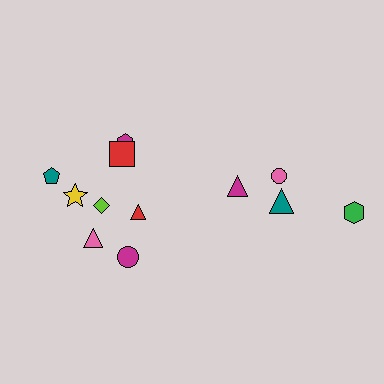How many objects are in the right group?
There are 4 objects.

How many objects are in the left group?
There are 8 objects.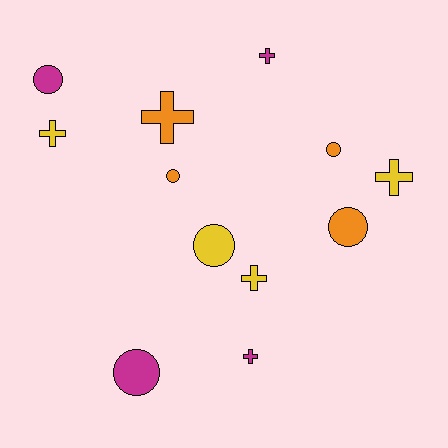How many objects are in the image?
There are 12 objects.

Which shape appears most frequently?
Cross, with 6 objects.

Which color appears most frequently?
Yellow, with 4 objects.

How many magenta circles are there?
There are 2 magenta circles.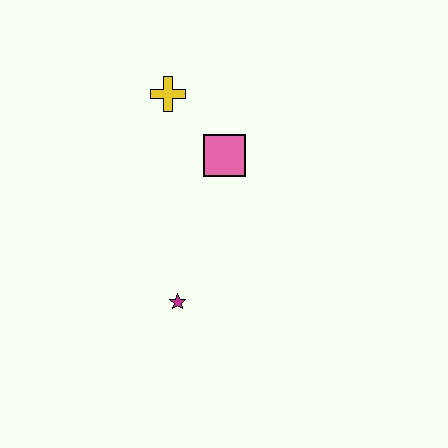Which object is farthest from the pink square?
The magenta star is farthest from the pink square.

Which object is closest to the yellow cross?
The pink square is closest to the yellow cross.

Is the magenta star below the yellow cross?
Yes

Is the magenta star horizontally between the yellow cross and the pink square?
Yes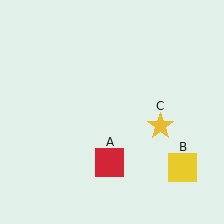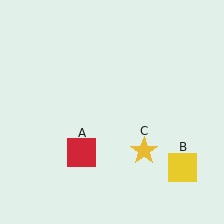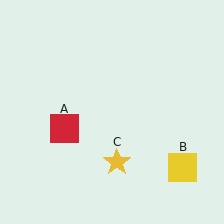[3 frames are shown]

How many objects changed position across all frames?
2 objects changed position: red square (object A), yellow star (object C).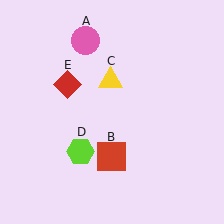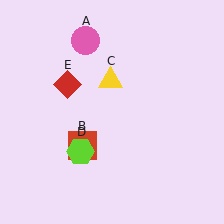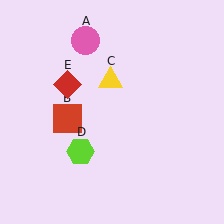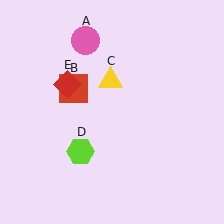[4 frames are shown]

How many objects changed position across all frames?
1 object changed position: red square (object B).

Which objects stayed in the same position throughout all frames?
Pink circle (object A) and yellow triangle (object C) and lime hexagon (object D) and red diamond (object E) remained stationary.